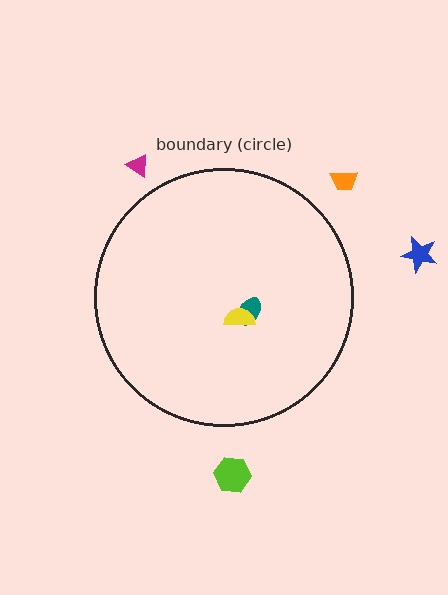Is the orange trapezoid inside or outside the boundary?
Outside.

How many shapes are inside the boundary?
2 inside, 4 outside.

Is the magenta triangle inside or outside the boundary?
Outside.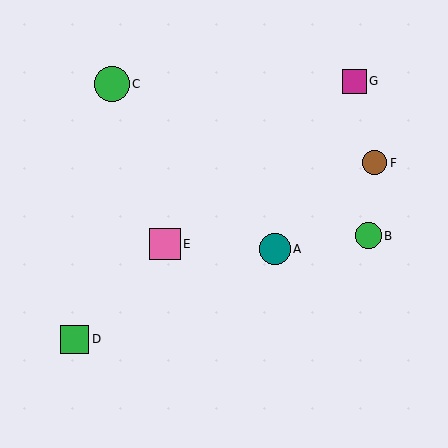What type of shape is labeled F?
Shape F is a brown circle.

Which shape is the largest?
The green circle (labeled C) is the largest.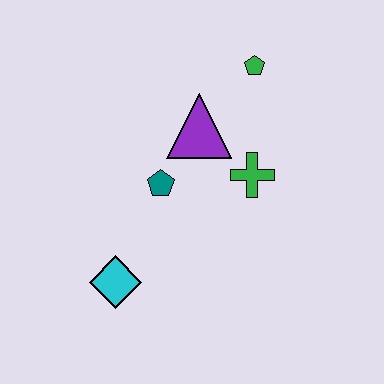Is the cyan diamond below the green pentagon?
Yes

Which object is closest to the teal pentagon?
The purple triangle is closest to the teal pentagon.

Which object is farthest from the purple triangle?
The cyan diamond is farthest from the purple triangle.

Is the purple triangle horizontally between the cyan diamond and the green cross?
Yes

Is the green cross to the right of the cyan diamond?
Yes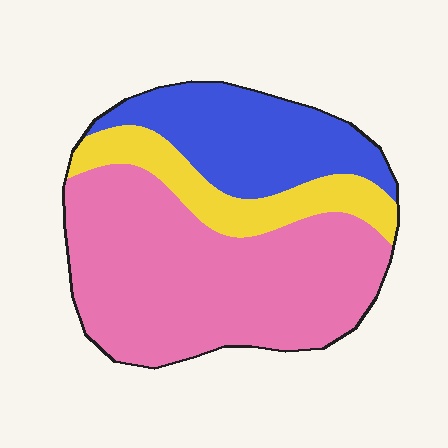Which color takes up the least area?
Yellow, at roughly 15%.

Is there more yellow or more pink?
Pink.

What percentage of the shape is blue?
Blue takes up between a quarter and a half of the shape.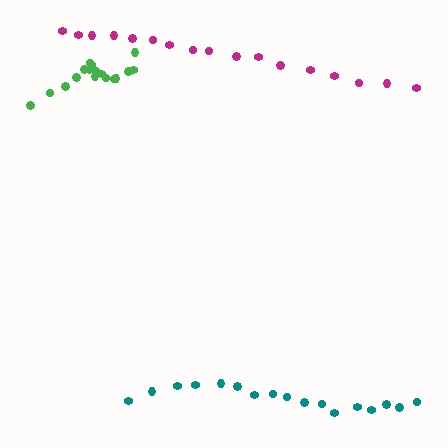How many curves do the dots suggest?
There are 3 distinct paths.